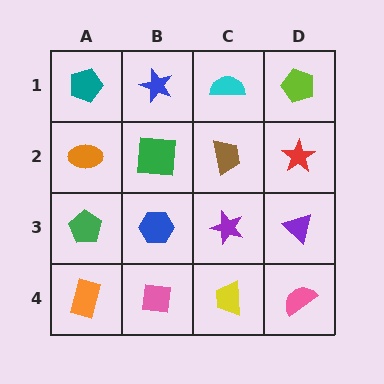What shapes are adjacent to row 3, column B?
A green square (row 2, column B), a pink square (row 4, column B), a green pentagon (row 3, column A), a purple star (row 3, column C).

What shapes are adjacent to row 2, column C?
A cyan semicircle (row 1, column C), a purple star (row 3, column C), a green square (row 2, column B), a red star (row 2, column D).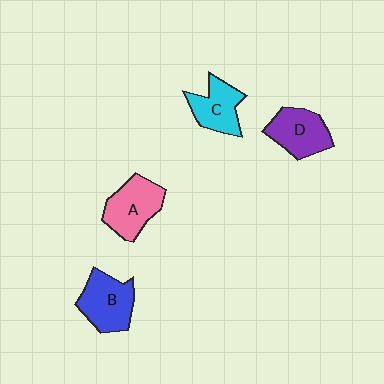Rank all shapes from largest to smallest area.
From largest to smallest: B (blue), A (pink), D (purple), C (cyan).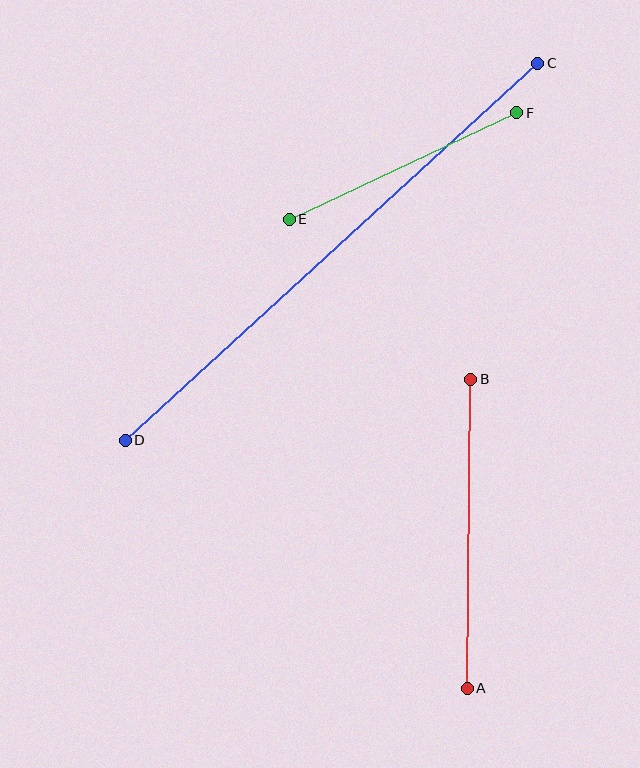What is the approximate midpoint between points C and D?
The midpoint is at approximately (332, 252) pixels.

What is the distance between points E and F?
The distance is approximately 251 pixels.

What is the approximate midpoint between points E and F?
The midpoint is at approximately (403, 166) pixels.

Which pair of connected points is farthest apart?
Points C and D are farthest apart.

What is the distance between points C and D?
The distance is approximately 559 pixels.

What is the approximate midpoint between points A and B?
The midpoint is at approximately (469, 534) pixels.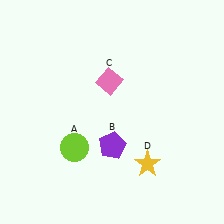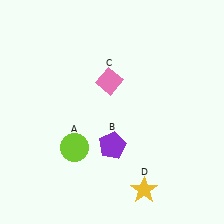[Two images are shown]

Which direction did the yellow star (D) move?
The yellow star (D) moved down.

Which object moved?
The yellow star (D) moved down.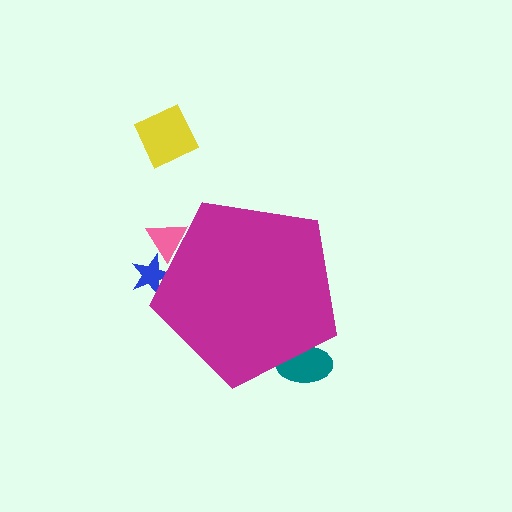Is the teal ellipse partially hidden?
Yes, the teal ellipse is partially hidden behind the magenta pentagon.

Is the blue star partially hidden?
Yes, the blue star is partially hidden behind the magenta pentagon.